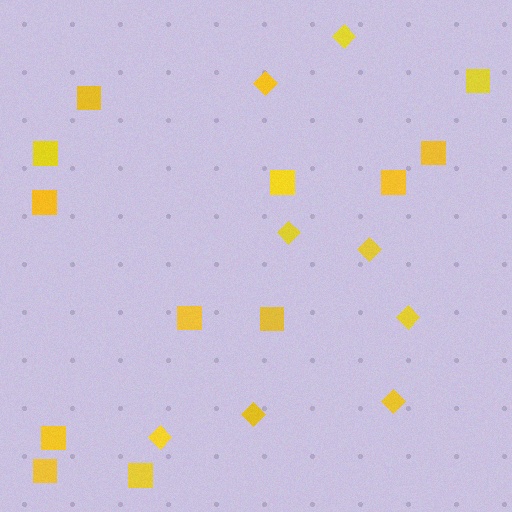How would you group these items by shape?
There are 2 groups: one group of diamonds (8) and one group of squares (12).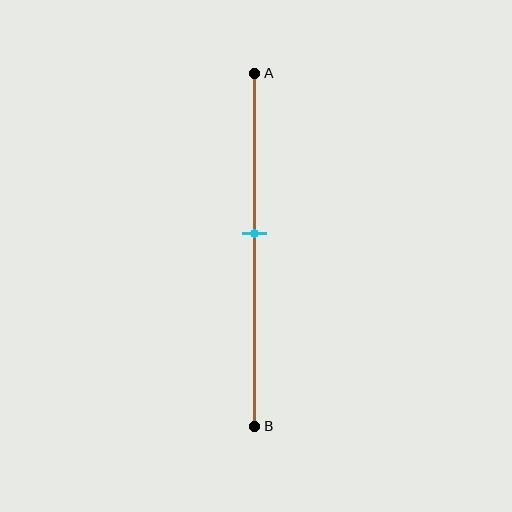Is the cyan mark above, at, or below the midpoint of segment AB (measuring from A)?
The cyan mark is above the midpoint of segment AB.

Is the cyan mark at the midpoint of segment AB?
No, the mark is at about 45% from A, not at the 50% midpoint.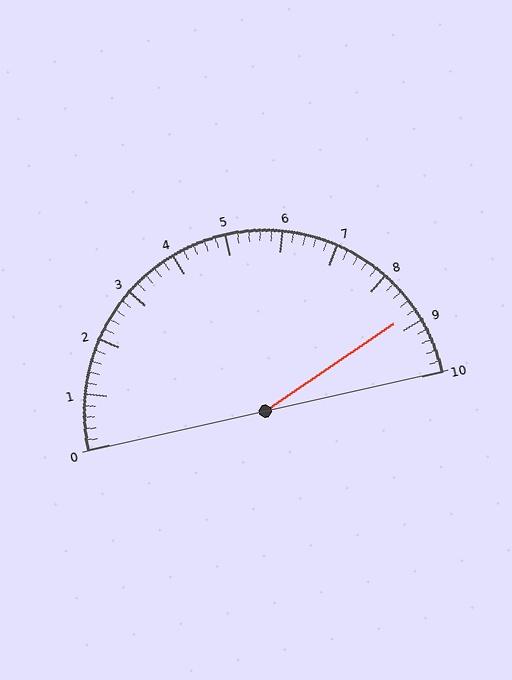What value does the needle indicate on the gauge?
The needle indicates approximately 8.8.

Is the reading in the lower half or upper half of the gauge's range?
The reading is in the upper half of the range (0 to 10).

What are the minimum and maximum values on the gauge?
The gauge ranges from 0 to 10.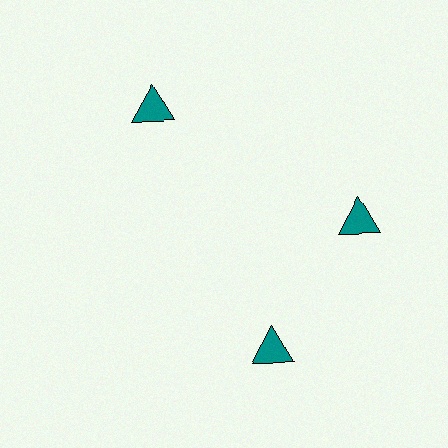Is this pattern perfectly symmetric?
No. The 3 teal triangles are arranged in a ring, but one element near the 7 o'clock position is rotated out of alignment along the ring, breaking the 3-fold rotational symmetry.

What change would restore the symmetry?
The symmetry would be restored by rotating it back into even spacing with its neighbors so that all 3 triangles sit at equal angles and equal distance from the center.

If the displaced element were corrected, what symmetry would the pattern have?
It would have 3-fold rotational symmetry — the pattern would map onto itself every 120 degrees.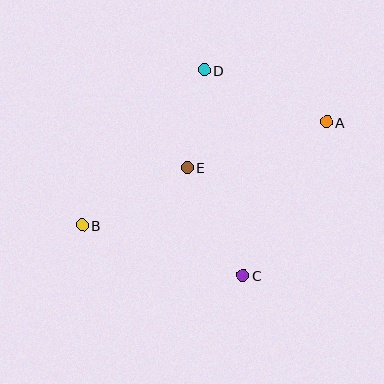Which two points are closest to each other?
Points D and E are closest to each other.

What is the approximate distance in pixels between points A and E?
The distance between A and E is approximately 147 pixels.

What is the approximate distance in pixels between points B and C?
The distance between B and C is approximately 169 pixels.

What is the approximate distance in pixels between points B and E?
The distance between B and E is approximately 120 pixels.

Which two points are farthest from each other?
Points A and B are farthest from each other.